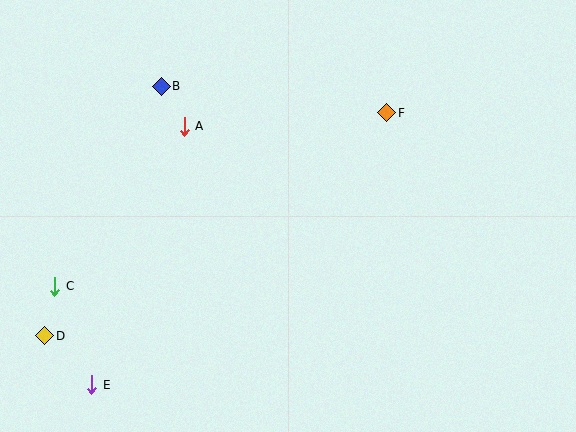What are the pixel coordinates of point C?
Point C is at (55, 286).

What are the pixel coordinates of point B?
Point B is at (161, 86).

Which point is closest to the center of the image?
Point A at (184, 126) is closest to the center.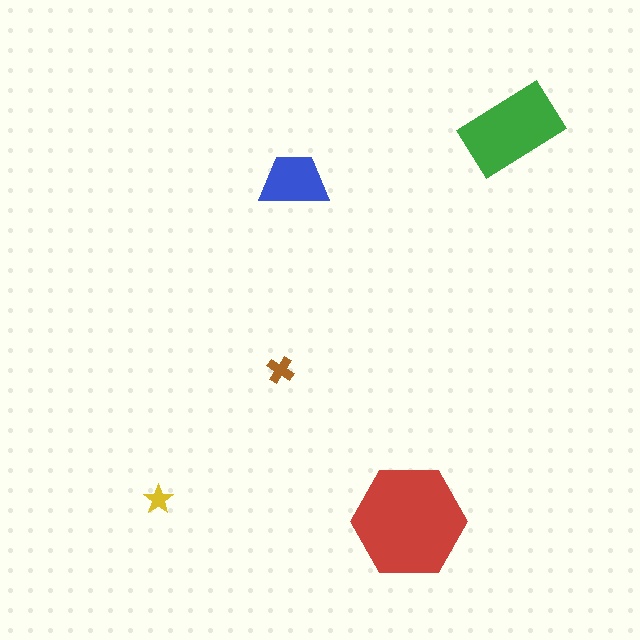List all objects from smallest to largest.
The yellow star, the brown cross, the blue trapezoid, the green rectangle, the red hexagon.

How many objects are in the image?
There are 5 objects in the image.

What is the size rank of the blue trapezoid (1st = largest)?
3rd.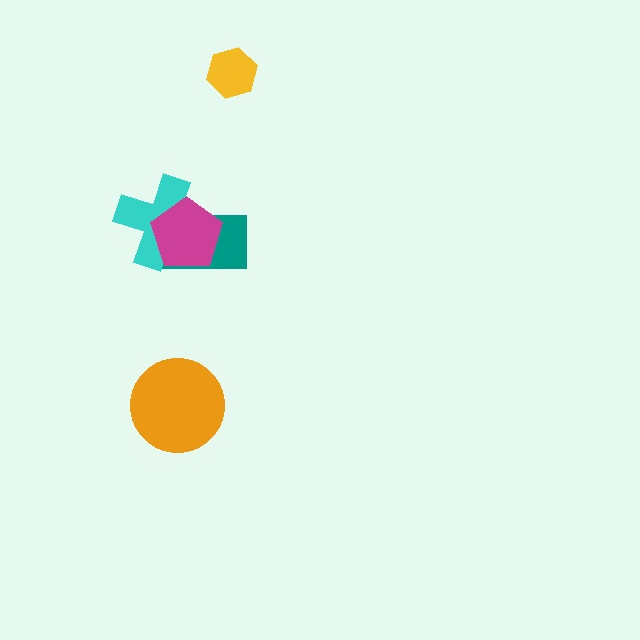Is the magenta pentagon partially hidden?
No, no other shape covers it.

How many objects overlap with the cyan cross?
2 objects overlap with the cyan cross.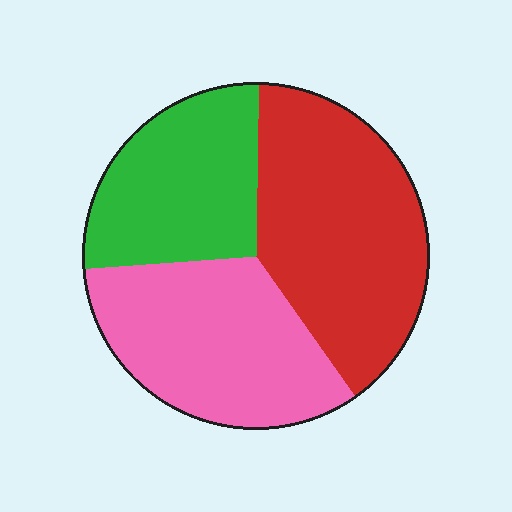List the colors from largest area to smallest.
From largest to smallest: red, pink, green.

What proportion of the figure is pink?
Pink covers about 35% of the figure.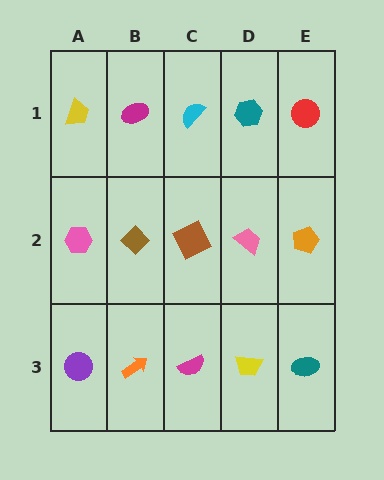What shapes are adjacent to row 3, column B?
A brown diamond (row 2, column B), a purple circle (row 3, column A), a magenta semicircle (row 3, column C).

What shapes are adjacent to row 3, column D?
A pink trapezoid (row 2, column D), a magenta semicircle (row 3, column C), a teal ellipse (row 3, column E).